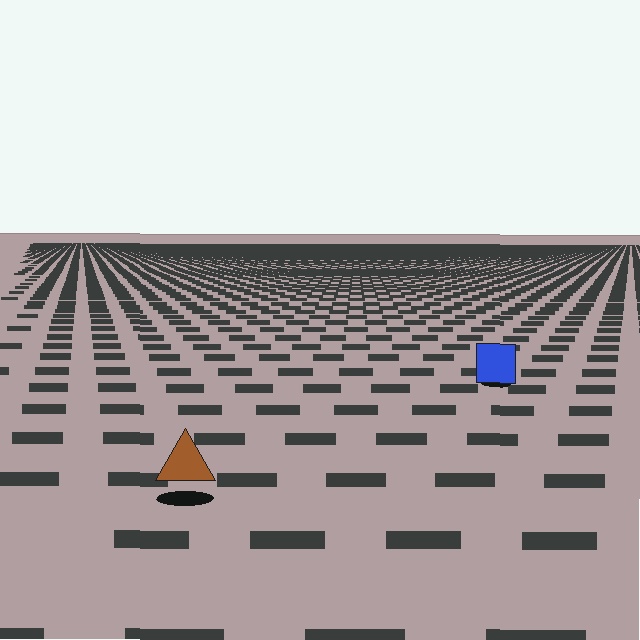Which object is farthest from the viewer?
The blue square is farthest from the viewer. It appears smaller and the ground texture around it is denser.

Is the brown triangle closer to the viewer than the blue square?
Yes. The brown triangle is closer — you can tell from the texture gradient: the ground texture is coarser near it.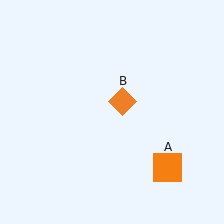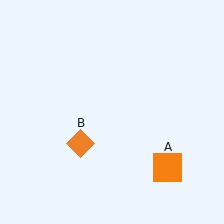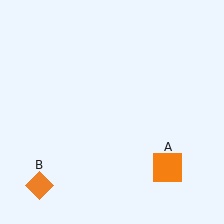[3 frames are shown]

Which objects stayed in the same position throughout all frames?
Orange square (object A) remained stationary.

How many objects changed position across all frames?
1 object changed position: orange diamond (object B).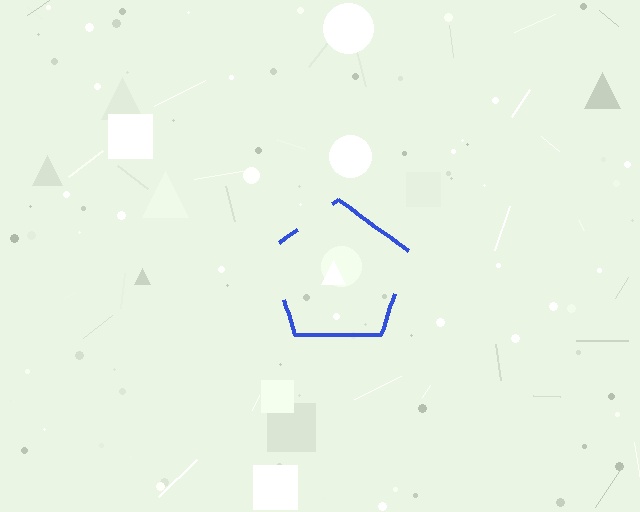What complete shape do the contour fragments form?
The contour fragments form a pentagon.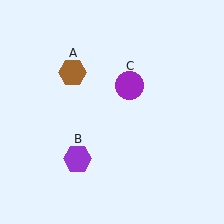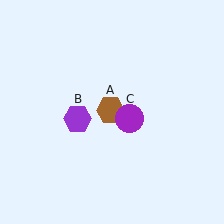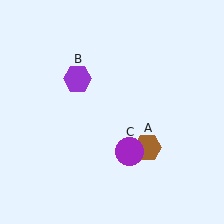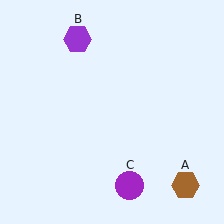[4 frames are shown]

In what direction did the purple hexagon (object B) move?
The purple hexagon (object B) moved up.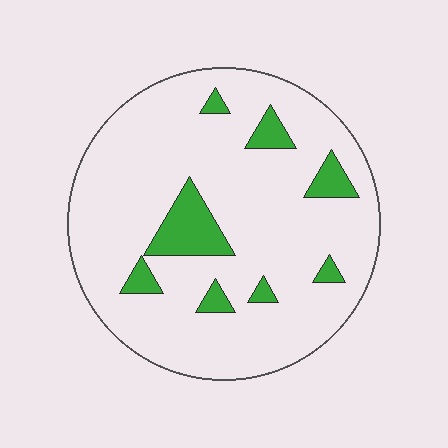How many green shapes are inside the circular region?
8.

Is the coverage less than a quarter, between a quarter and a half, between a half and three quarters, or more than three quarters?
Less than a quarter.